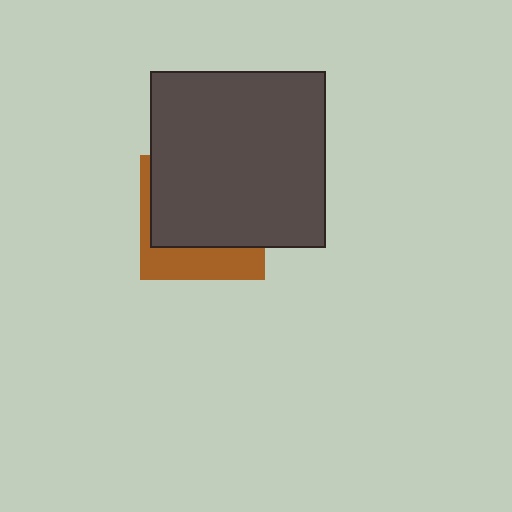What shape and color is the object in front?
The object in front is a dark gray square.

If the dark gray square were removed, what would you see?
You would see the complete brown square.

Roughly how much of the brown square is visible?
A small part of it is visible (roughly 32%).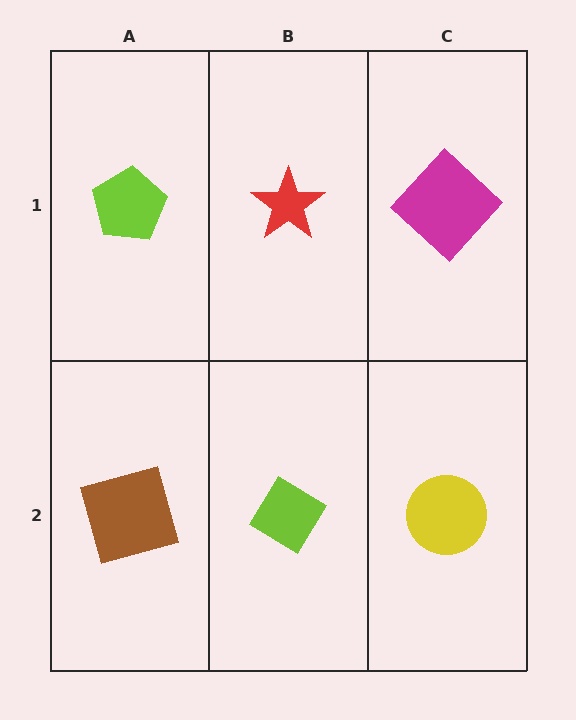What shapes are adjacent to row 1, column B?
A lime diamond (row 2, column B), a lime pentagon (row 1, column A), a magenta diamond (row 1, column C).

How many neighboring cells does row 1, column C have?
2.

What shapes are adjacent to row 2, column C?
A magenta diamond (row 1, column C), a lime diamond (row 2, column B).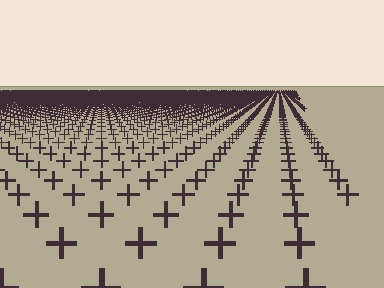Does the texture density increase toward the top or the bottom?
Density increases toward the top.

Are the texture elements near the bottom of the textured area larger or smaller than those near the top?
Larger. Near the bottom, elements are closer to the viewer and appear at a bigger on-screen size.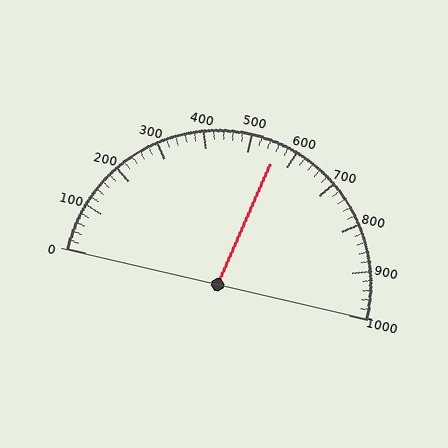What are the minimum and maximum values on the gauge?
The gauge ranges from 0 to 1000.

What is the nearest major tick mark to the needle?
The nearest major tick mark is 600.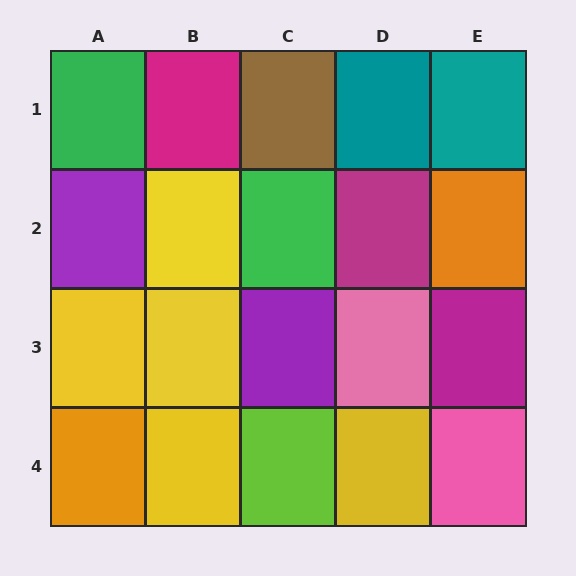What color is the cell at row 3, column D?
Pink.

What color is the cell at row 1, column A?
Green.